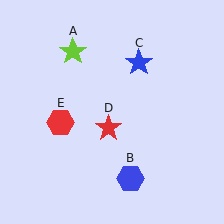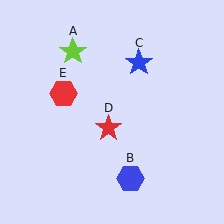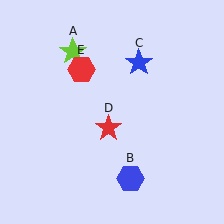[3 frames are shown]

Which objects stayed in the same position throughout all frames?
Lime star (object A) and blue hexagon (object B) and blue star (object C) and red star (object D) remained stationary.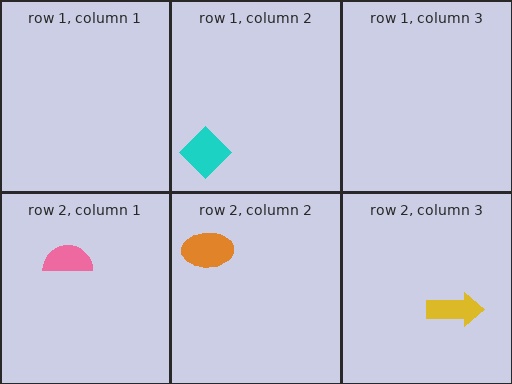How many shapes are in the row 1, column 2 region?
1.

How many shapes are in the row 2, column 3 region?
1.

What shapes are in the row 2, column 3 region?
The yellow arrow.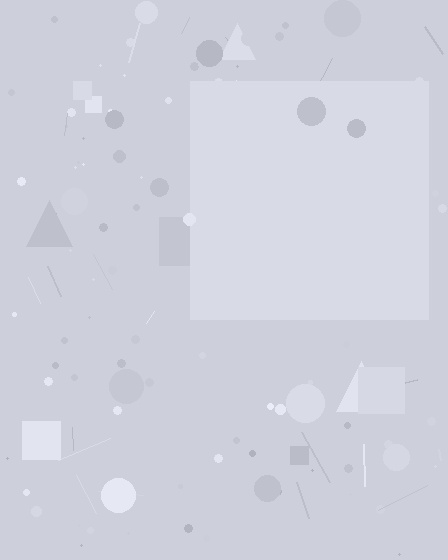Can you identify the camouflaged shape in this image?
The camouflaged shape is a square.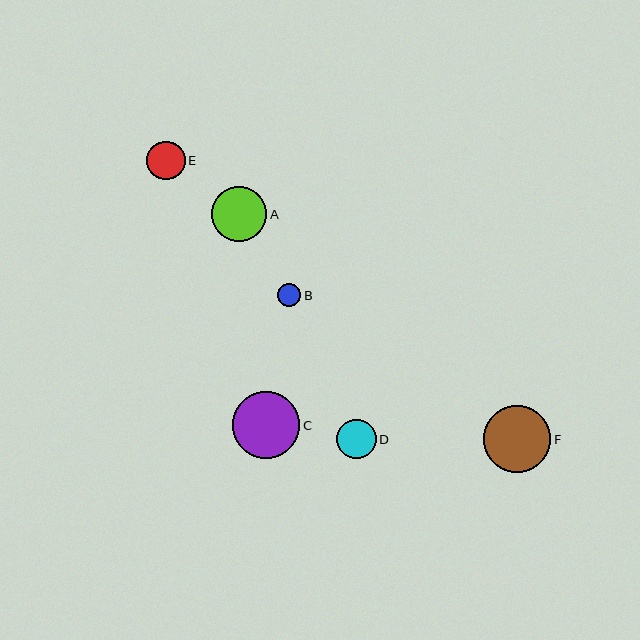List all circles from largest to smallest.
From largest to smallest: F, C, A, D, E, B.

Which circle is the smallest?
Circle B is the smallest with a size of approximately 23 pixels.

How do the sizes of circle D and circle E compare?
Circle D and circle E are approximately the same size.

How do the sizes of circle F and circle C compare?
Circle F and circle C are approximately the same size.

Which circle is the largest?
Circle F is the largest with a size of approximately 67 pixels.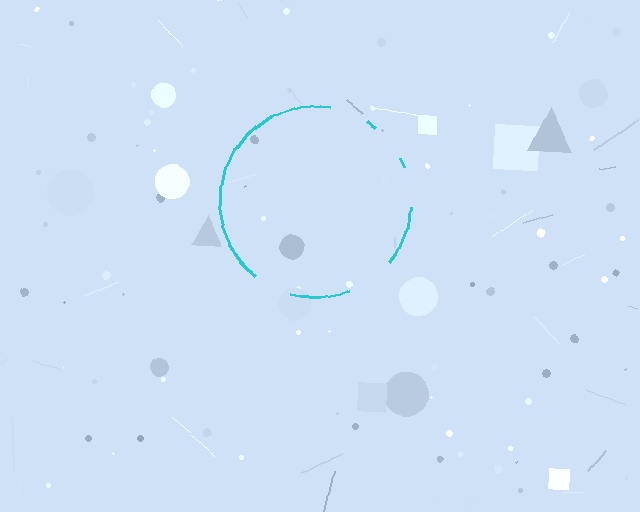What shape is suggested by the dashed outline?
The dashed outline suggests a circle.